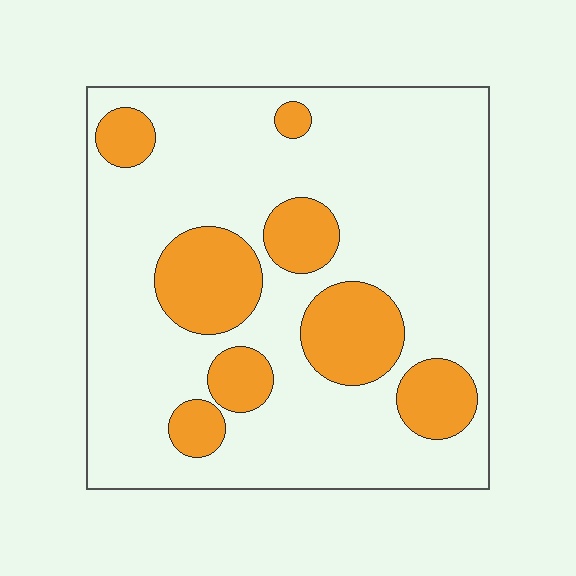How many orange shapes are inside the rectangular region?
8.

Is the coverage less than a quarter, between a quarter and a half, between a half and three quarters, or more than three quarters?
Less than a quarter.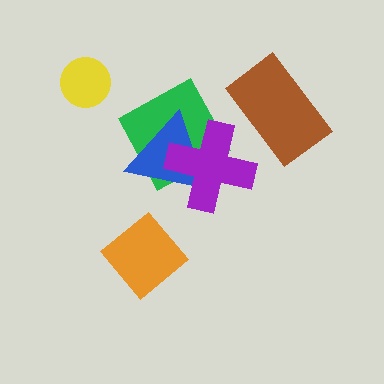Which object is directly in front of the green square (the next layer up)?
The blue triangle is directly in front of the green square.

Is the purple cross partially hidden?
No, no other shape covers it.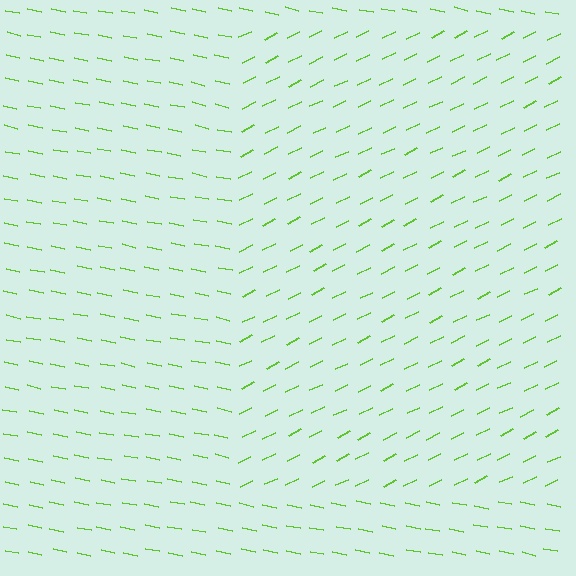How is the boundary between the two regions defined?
The boundary is defined purely by a change in line orientation (approximately 38 degrees difference). All lines are the same color and thickness.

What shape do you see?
I see a rectangle.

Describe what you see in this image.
The image is filled with small lime line segments. A rectangle region in the image has lines oriented differently from the surrounding lines, creating a visible texture boundary.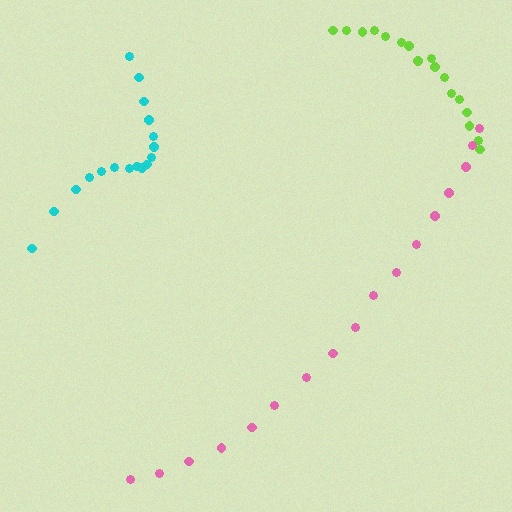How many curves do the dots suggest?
There are 3 distinct paths.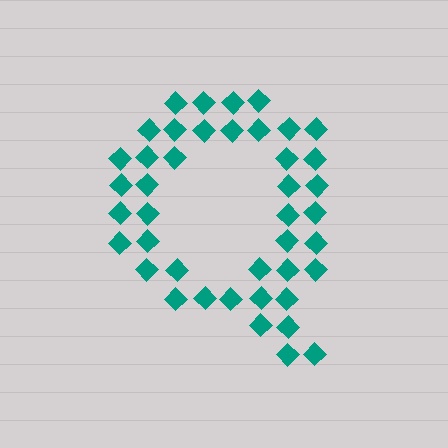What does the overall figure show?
The overall figure shows the letter Q.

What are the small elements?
The small elements are diamonds.